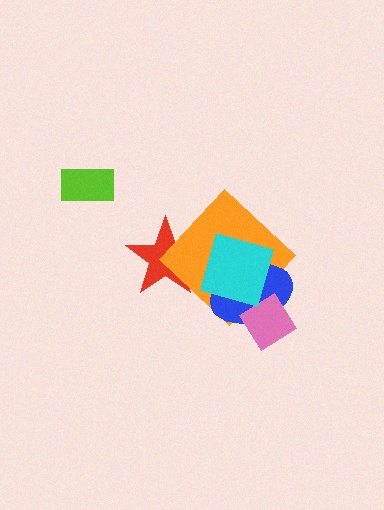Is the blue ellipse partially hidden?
Yes, it is partially covered by another shape.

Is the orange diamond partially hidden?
Yes, it is partially covered by another shape.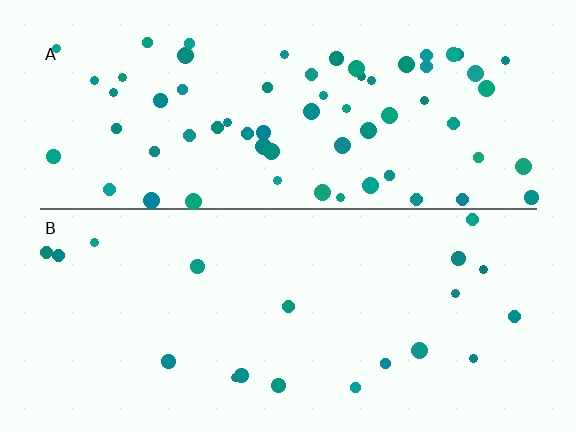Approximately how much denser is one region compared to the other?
Approximately 3.3× — region A over region B.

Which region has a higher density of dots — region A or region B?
A (the top).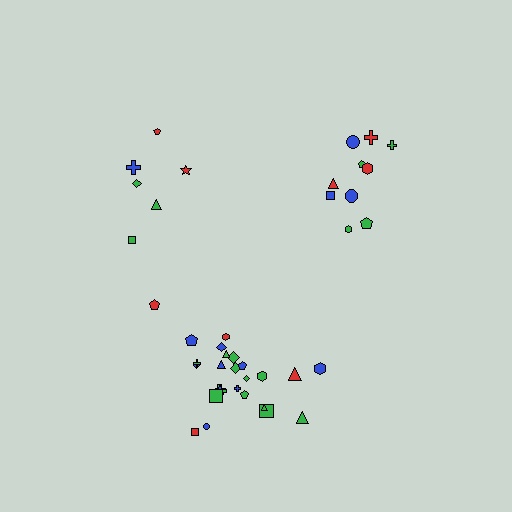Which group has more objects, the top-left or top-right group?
The top-right group.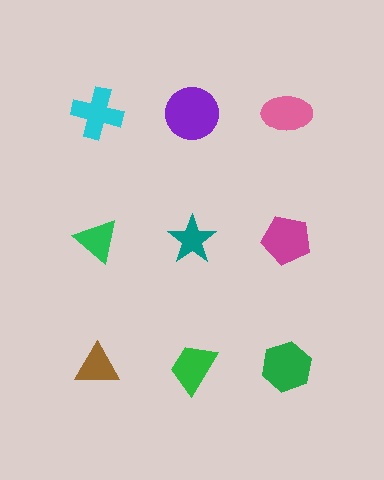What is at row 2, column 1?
A green triangle.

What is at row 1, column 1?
A cyan cross.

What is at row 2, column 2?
A teal star.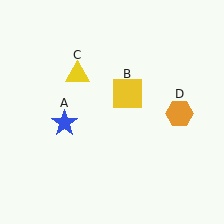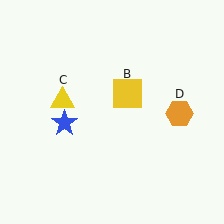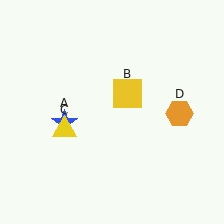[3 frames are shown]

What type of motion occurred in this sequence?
The yellow triangle (object C) rotated counterclockwise around the center of the scene.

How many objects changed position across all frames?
1 object changed position: yellow triangle (object C).